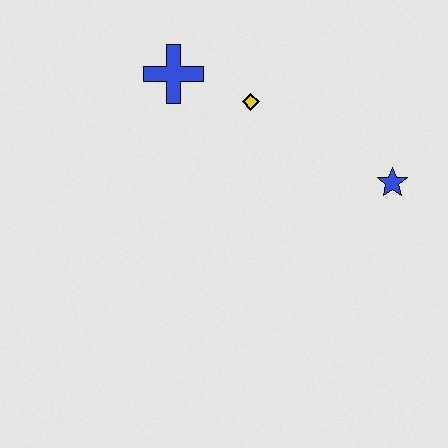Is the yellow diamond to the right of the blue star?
No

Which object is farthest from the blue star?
The blue cross is farthest from the blue star.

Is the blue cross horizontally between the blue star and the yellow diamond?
No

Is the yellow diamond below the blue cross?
Yes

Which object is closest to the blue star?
The yellow diamond is closest to the blue star.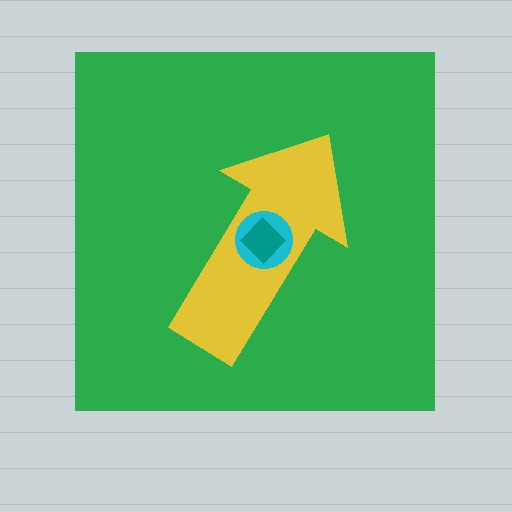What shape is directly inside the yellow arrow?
The cyan circle.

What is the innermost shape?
The teal diamond.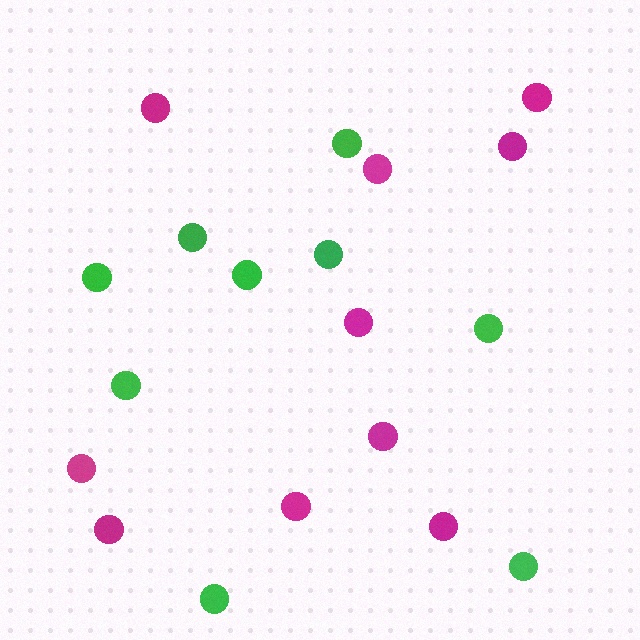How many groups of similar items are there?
There are 2 groups: one group of magenta circles (10) and one group of green circles (9).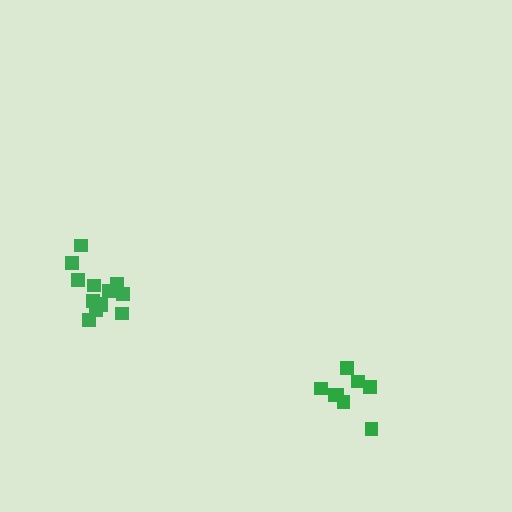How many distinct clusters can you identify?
There are 2 distinct clusters.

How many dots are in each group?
Group 1: 8 dots, Group 2: 13 dots (21 total).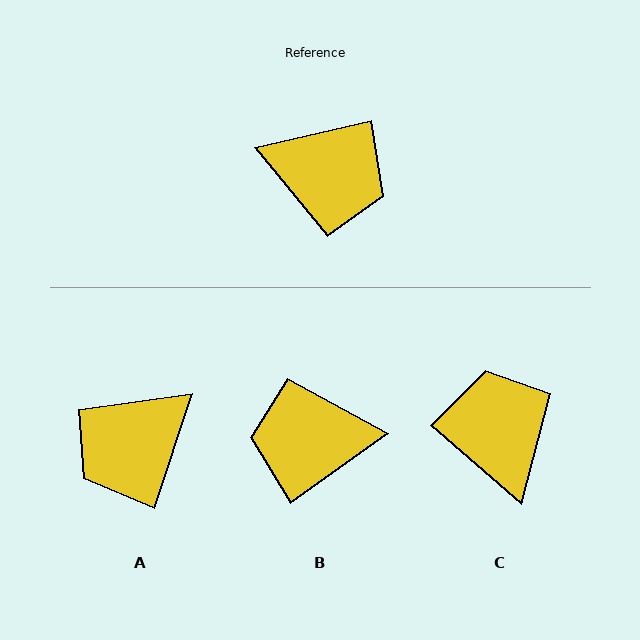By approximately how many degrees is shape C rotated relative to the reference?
Approximately 126 degrees counter-clockwise.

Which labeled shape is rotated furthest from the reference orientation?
B, about 158 degrees away.